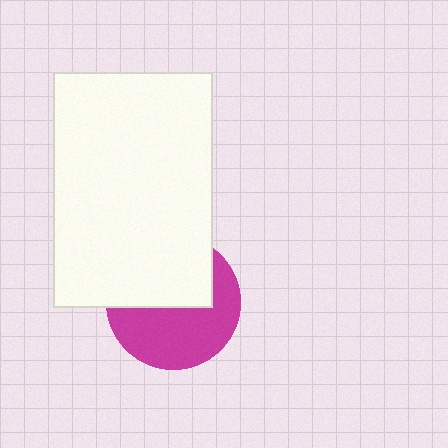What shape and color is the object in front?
The object in front is a white rectangle.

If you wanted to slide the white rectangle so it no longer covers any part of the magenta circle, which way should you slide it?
Slide it up — that is the most direct way to separate the two shapes.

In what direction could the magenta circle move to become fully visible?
The magenta circle could move down. That would shift it out from behind the white rectangle entirely.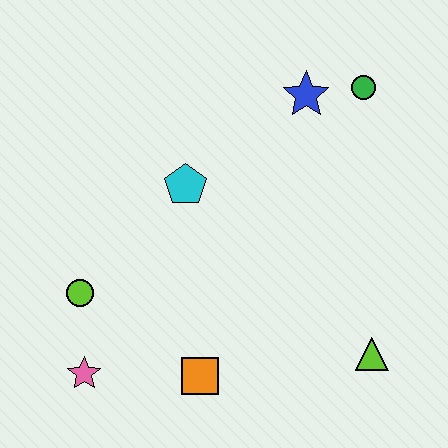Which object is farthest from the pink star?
The green circle is farthest from the pink star.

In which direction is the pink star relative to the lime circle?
The pink star is below the lime circle.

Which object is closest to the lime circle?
The pink star is closest to the lime circle.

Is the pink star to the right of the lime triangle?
No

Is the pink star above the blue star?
No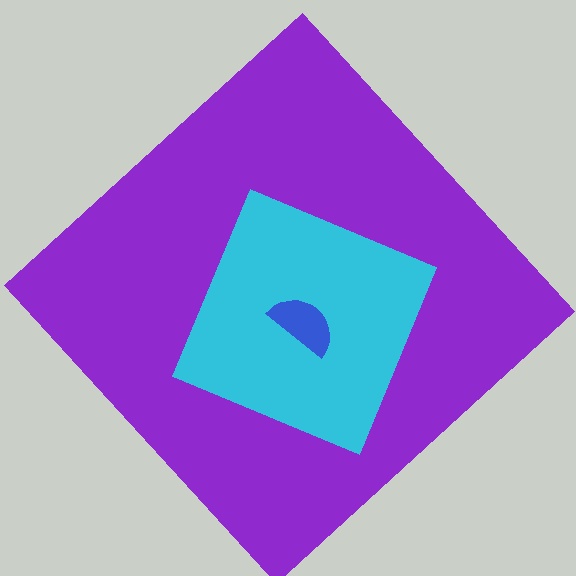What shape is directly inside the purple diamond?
The cyan diamond.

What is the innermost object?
The blue semicircle.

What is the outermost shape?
The purple diamond.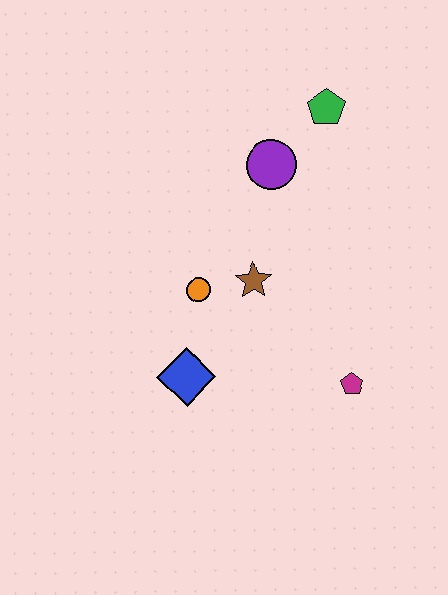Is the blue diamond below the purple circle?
Yes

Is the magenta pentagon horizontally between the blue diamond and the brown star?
No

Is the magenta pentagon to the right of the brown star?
Yes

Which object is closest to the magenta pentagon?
The brown star is closest to the magenta pentagon.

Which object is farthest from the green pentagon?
The blue diamond is farthest from the green pentagon.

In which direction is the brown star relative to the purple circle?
The brown star is below the purple circle.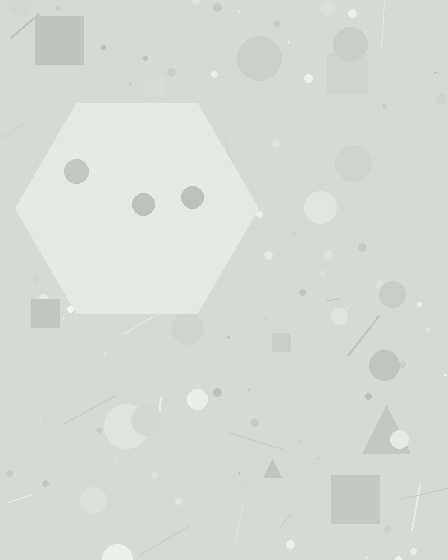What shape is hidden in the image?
A hexagon is hidden in the image.